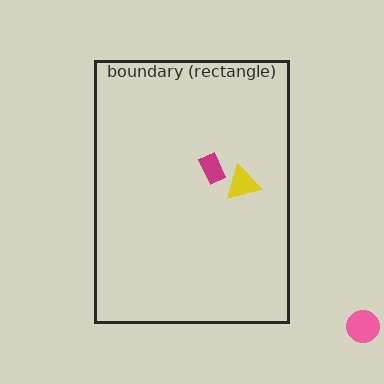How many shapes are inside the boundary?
2 inside, 1 outside.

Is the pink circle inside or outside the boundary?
Outside.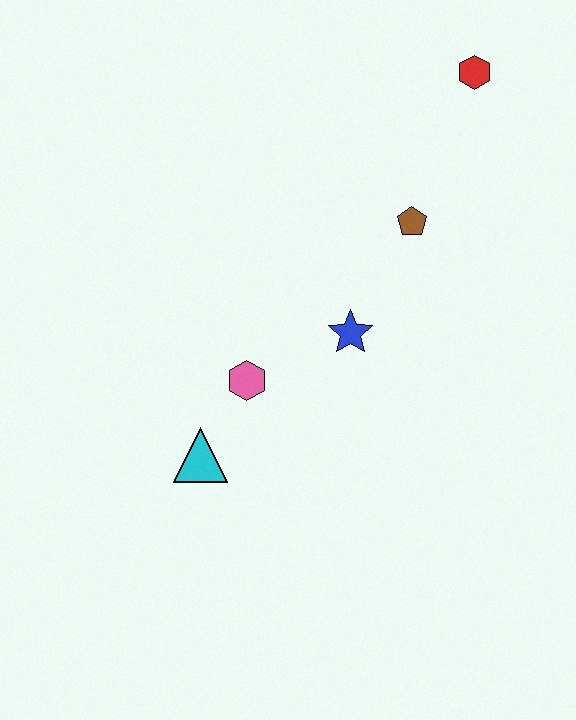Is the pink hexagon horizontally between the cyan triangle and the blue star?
Yes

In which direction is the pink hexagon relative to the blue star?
The pink hexagon is to the left of the blue star.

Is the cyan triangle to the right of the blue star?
No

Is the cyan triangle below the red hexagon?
Yes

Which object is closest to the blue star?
The pink hexagon is closest to the blue star.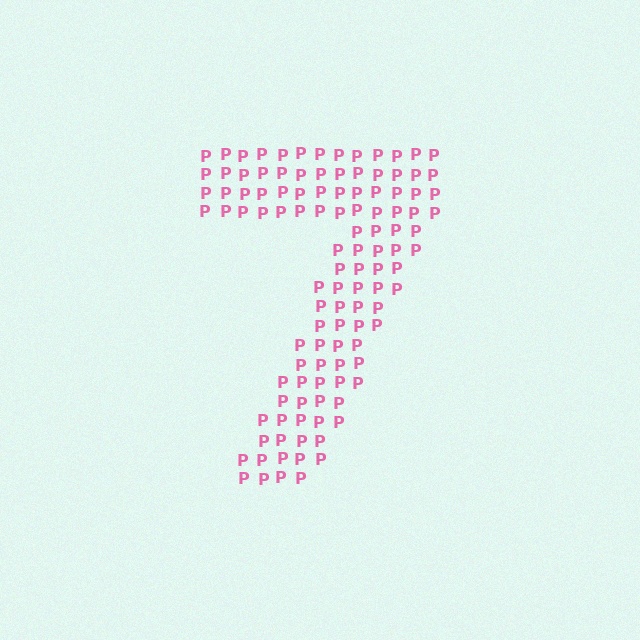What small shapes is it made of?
It is made of small letter P's.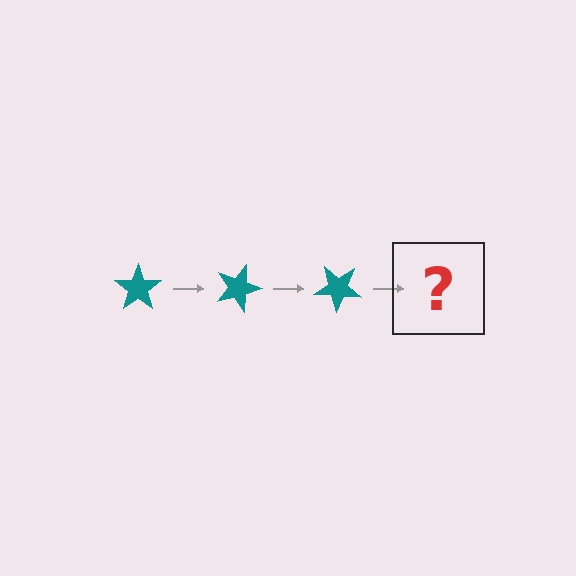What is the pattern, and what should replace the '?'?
The pattern is that the star rotates 20 degrees each step. The '?' should be a teal star rotated 60 degrees.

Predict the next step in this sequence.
The next step is a teal star rotated 60 degrees.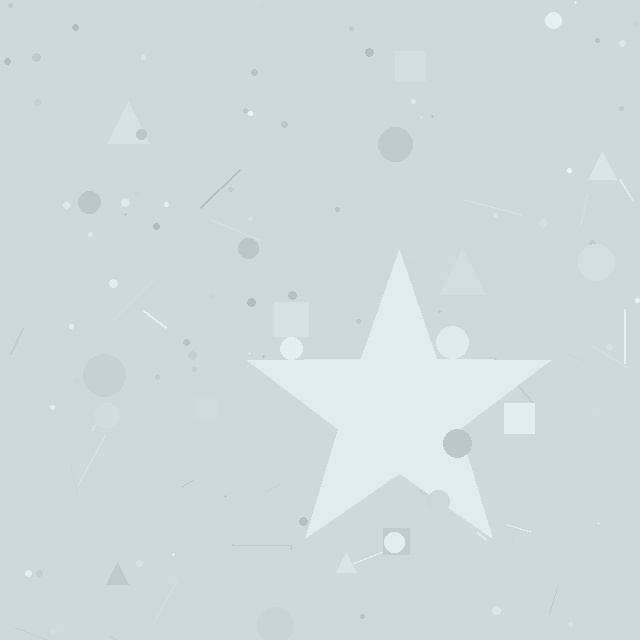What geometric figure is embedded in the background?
A star is embedded in the background.